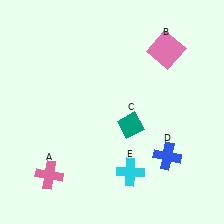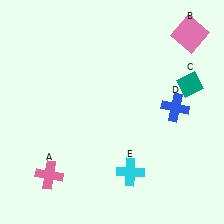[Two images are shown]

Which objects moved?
The objects that moved are: the pink square (B), the teal diamond (C), the blue cross (D).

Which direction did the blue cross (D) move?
The blue cross (D) moved up.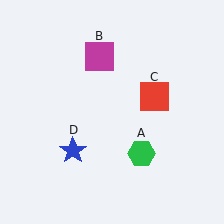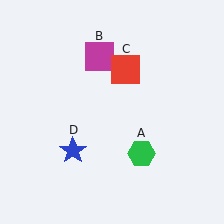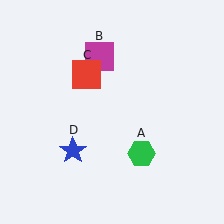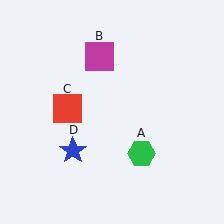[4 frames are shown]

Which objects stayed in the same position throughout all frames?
Green hexagon (object A) and magenta square (object B) and blue star (object D) remained stationary.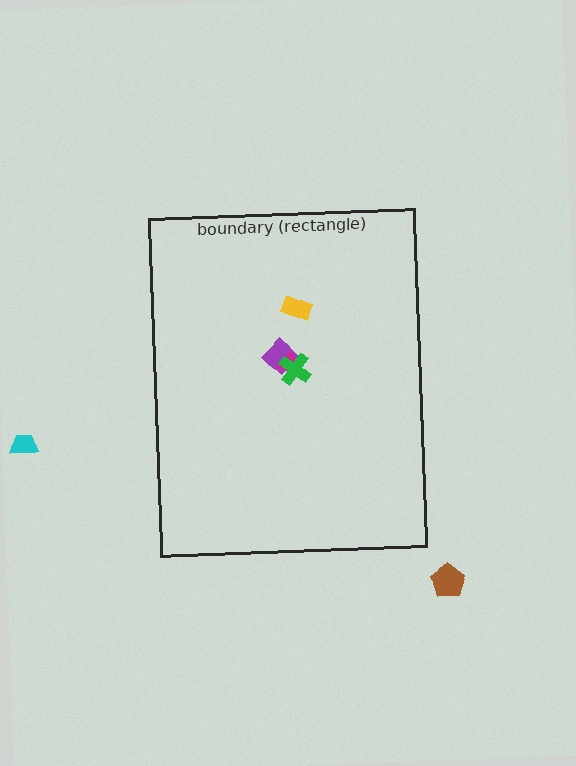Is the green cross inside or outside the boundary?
Inside.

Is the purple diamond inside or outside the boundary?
Inside.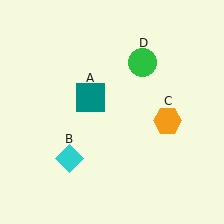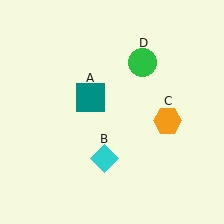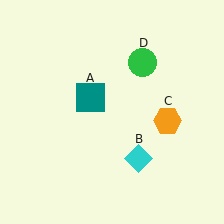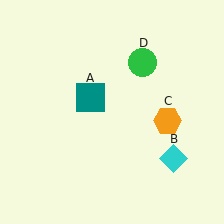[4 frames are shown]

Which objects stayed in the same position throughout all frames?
Teal square (object A) and orange hexagon (object C) and green circle (object D) remained stationary.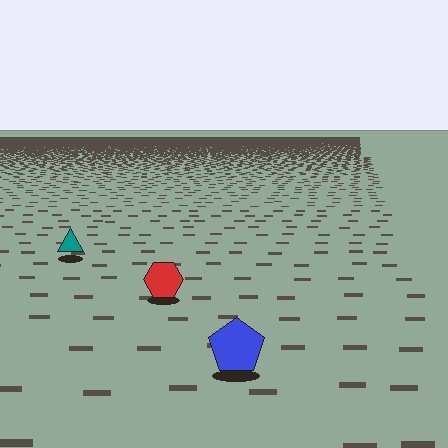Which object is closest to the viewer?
The blue pentagon is closest. The texture marks near it are larger and more spread out.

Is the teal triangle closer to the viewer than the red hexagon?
No. The red hexagon is closer — you can tell from the texture gradient: the ground texture is coarser near it.